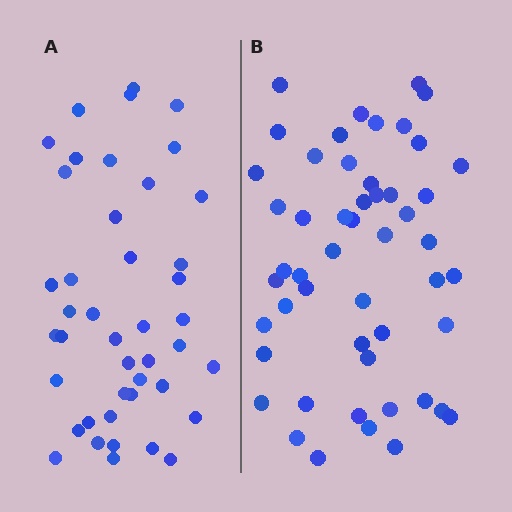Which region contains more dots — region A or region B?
Region B (the right region) has more dots.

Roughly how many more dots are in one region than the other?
Region B has roughly 8 or so more dots than region A.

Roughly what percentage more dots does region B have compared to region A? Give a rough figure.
About 20% more.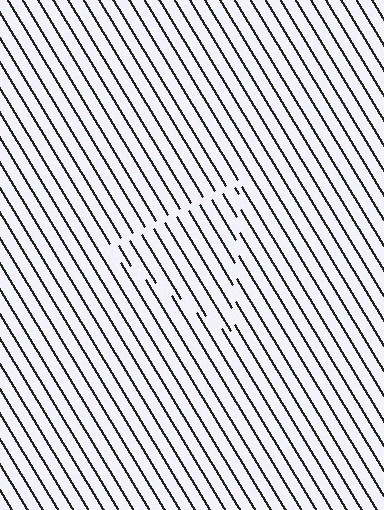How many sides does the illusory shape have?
3 sides — the line-ends trace a triangle.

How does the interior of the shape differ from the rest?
The interior of the shape contains the same grating, shifted by half a period — the contour is defined by the phase discontinuity where line-ends from the inner and outer gratings abut.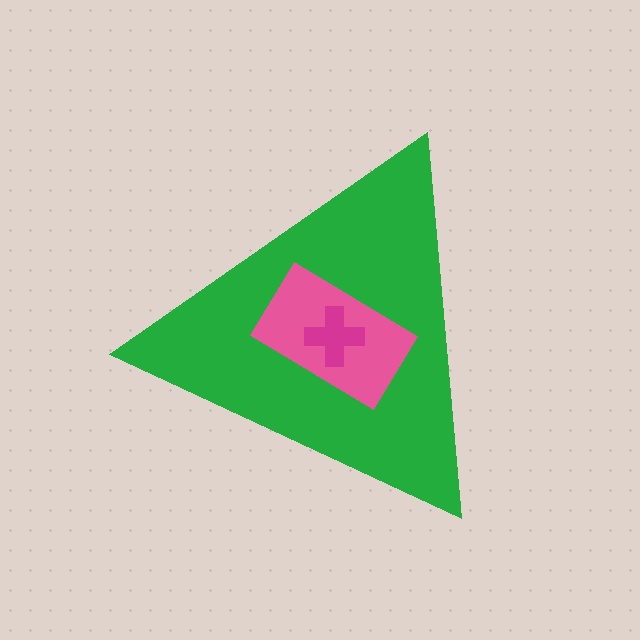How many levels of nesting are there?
3.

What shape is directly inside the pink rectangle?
The magenta cross.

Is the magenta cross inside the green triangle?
Yes.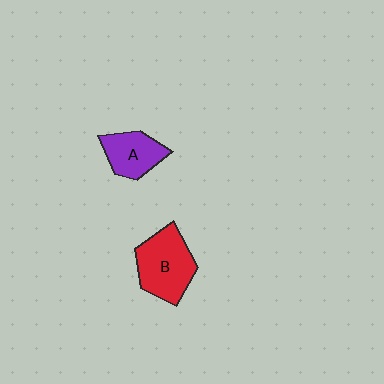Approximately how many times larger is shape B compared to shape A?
Approximately 1.4 times.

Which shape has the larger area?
Shape B (red).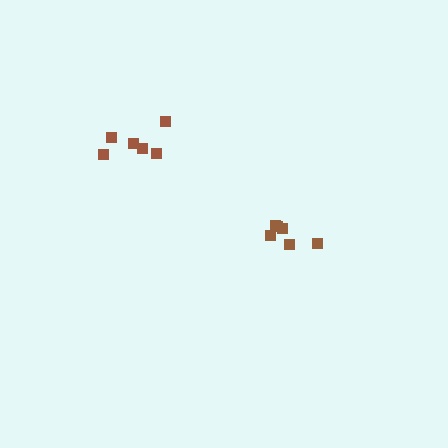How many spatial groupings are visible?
There are 2 spatial groupings.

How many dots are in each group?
Group 1: 6 dots, Group 2: 6 dots (12 total).